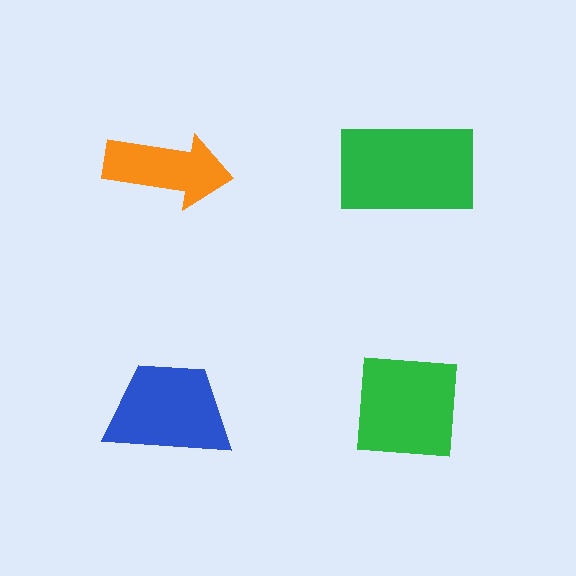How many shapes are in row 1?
2 shapes.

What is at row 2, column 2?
A green square.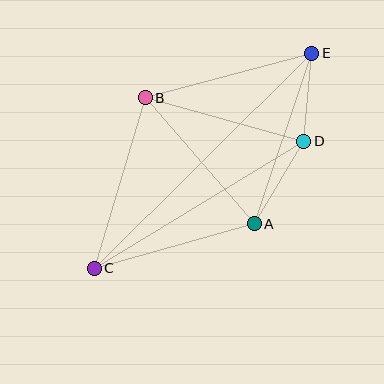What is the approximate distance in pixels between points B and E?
The distance between B and E is approximately 172 pixels.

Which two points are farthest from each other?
Points C and E are farthest from each other.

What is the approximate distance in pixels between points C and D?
The distance between C and D is approximately 245 pixels.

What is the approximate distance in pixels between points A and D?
The distance between A and D is approximately 96 pixels.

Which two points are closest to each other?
Points D and E are closest to each other.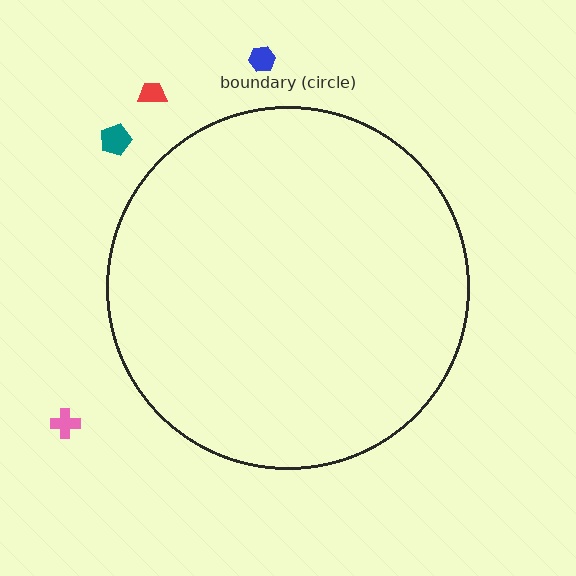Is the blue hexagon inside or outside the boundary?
Outside.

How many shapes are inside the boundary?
0 inside, 4 outside.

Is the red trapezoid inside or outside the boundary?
Outside.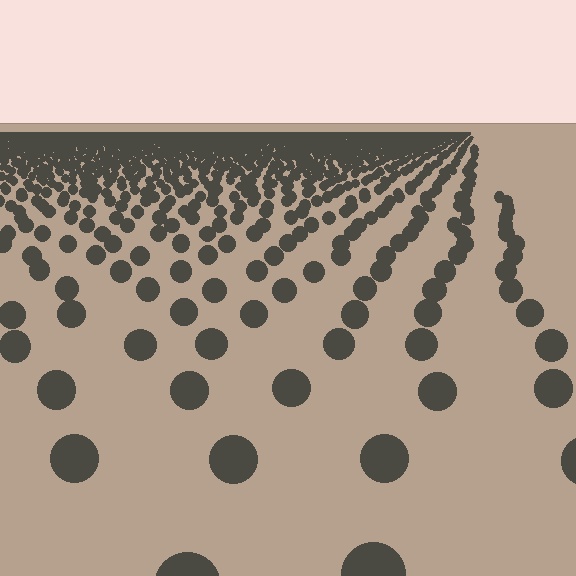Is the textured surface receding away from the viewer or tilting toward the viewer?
The surface is receding away from the viewer. Texture elements get smaller and denser toward the top.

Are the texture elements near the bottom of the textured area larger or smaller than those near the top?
Larger. Near the bottom, elements are closer to the viewer and appear at a bigger on-screen size.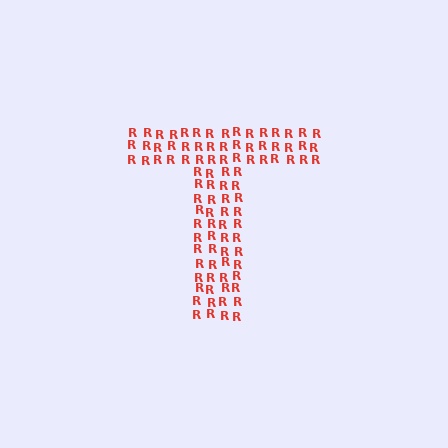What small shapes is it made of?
It is made of small letter R's.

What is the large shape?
The large shape is the letter T.